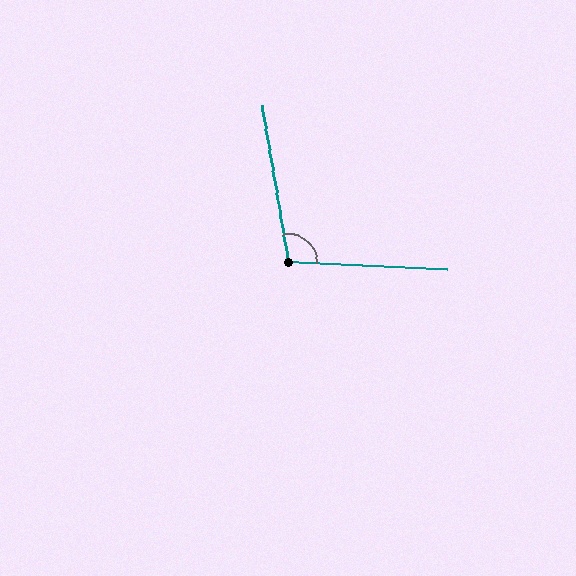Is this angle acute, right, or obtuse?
It is obtuse.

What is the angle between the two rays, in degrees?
Approximately 102 degrees.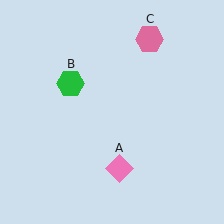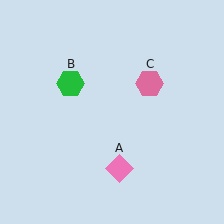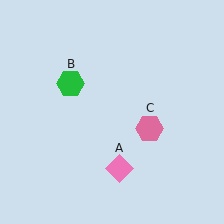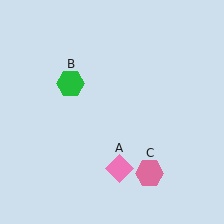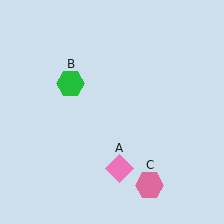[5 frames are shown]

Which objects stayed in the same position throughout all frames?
Pink diamond (object A) and green hexagon (object B) remained stationary.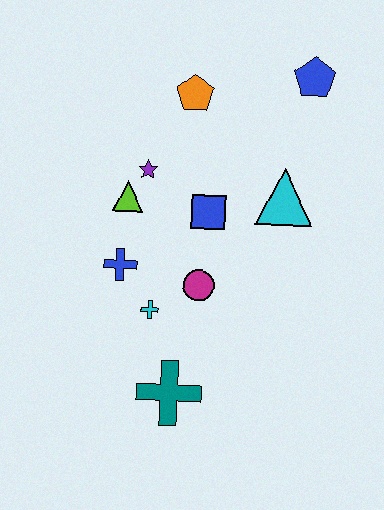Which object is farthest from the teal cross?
The blue pentagon is farthest from the teal cross.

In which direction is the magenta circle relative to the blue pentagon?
The magenta circle is below the blue pentagon.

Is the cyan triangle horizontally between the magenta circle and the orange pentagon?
No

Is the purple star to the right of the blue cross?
Yes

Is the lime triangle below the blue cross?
No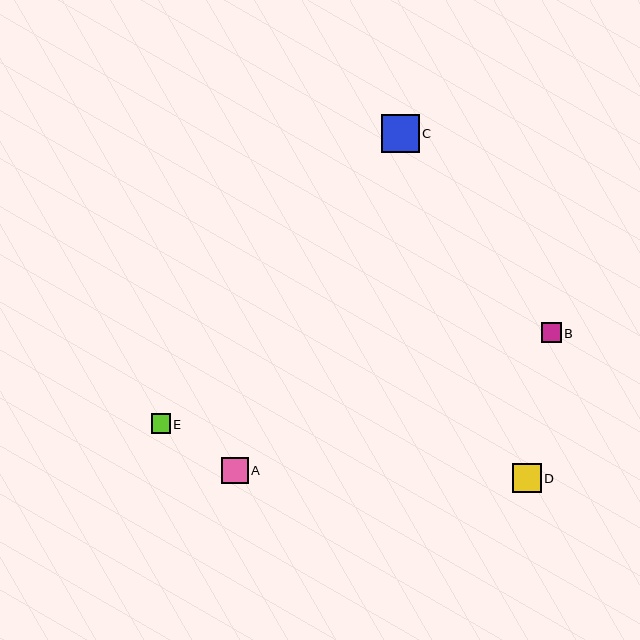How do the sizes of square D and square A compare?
Square D and square A are approximately the same size.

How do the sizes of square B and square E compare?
Square B and square E are approximately the same size.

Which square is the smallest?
Square E is the smallest with a size of approximately 19 pixels.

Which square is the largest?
Square C is the largest with a size of approximately 38 pixels.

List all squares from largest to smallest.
From largest to smallest: C, D, A, B, E.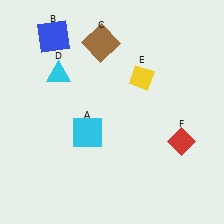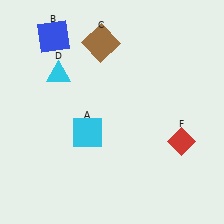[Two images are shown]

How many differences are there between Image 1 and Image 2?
There is 1 difference between the two images.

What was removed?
The yellow diamond (E) was removed in Image 2.